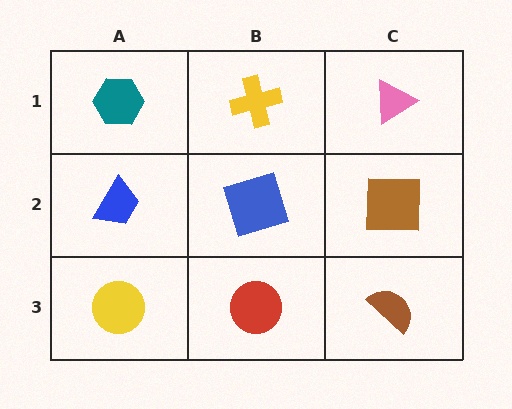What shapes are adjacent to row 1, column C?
A brown square (row 2, column C), a yellow cross (row 1, column B).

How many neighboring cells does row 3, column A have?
2.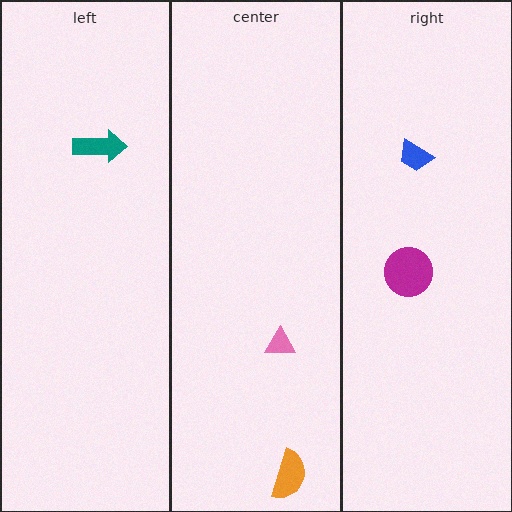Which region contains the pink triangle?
The center region.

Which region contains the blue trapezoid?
The right region.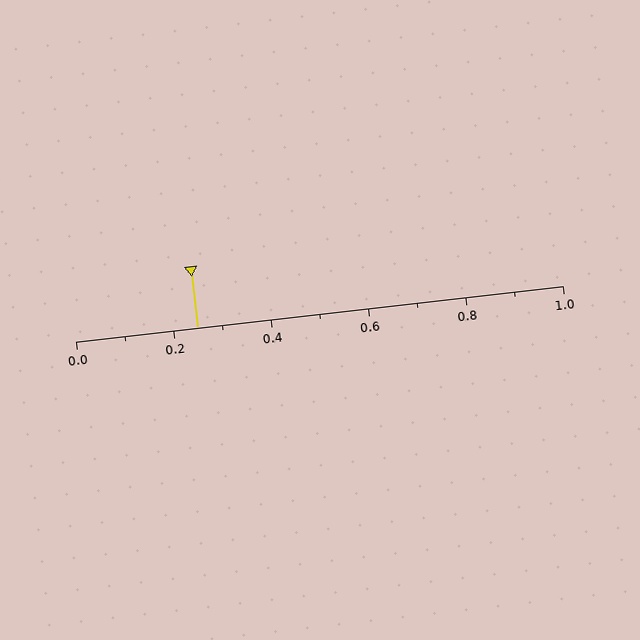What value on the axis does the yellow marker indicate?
The marker indicates approximately 0.25.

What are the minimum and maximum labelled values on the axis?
The axis runs from 0.0 to 1.0.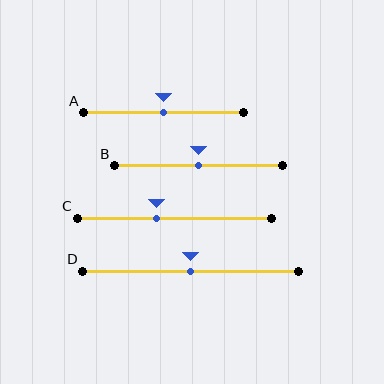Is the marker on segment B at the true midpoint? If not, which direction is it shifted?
Yes, the marker on segment B is at the true midpoint.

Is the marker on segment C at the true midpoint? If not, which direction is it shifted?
No, the marker on segment C is shifted to the left by about 9% of the segment length.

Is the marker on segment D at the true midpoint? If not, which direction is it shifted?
Yes, the marker on segment D is at the true midpoint.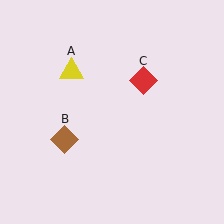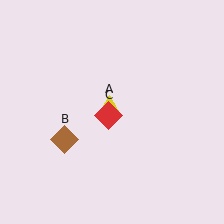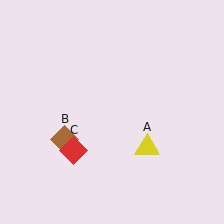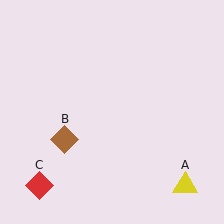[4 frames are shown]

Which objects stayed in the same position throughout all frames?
Brown diamond (object B) remained stationary.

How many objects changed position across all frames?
2 objects changed position: yellow triangle (object A), red diamond (object C).